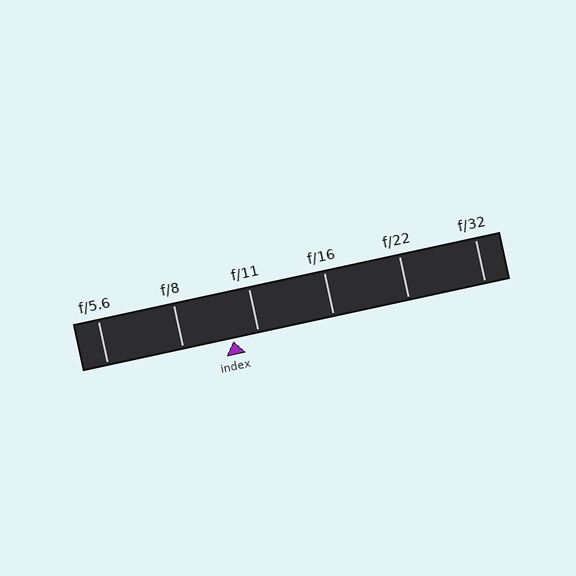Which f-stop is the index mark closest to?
The index mark is closest to f/11.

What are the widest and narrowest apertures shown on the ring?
The widest aperture shown is f/5.6 and the narrowest is f/32.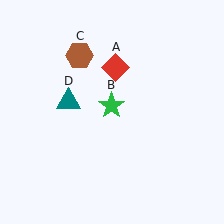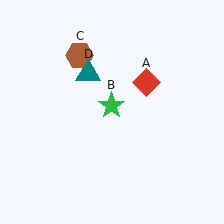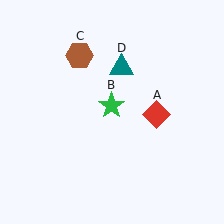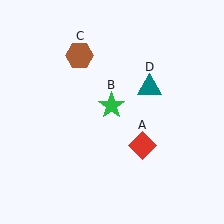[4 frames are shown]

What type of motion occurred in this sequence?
The red diamond (object A), teal triangle (object D) rotated clockwise around the center of the scene.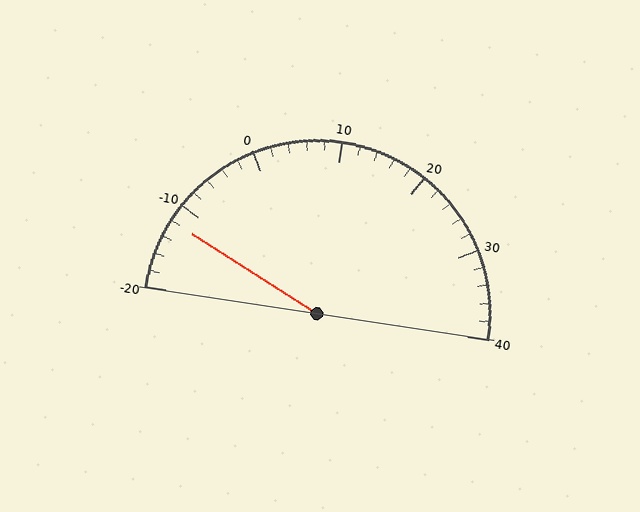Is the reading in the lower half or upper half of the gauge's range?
The reading is in the lower half of the range (-20 to 40).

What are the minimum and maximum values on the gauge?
The gauge ranges from -20 to 40.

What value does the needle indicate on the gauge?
The needle indicates approximately -12.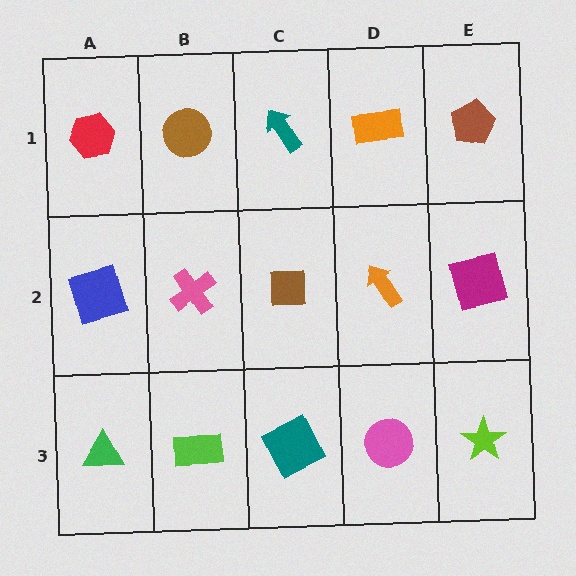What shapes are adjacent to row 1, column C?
A brown square (row 2, column C), a brown circle (row 1, column B), an orange rectangle (row 1, column D).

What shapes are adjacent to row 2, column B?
A brown circle (row 1, column B), a lime rectangle (row 3, column B), a blue square (row 2, column A), a brown square (row 2, column C).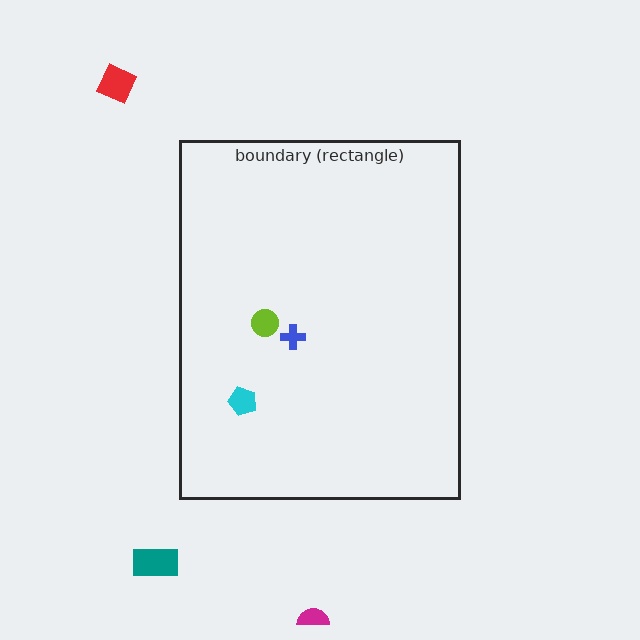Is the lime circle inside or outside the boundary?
Inside.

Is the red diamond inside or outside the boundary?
Outside.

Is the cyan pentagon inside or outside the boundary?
Inside.